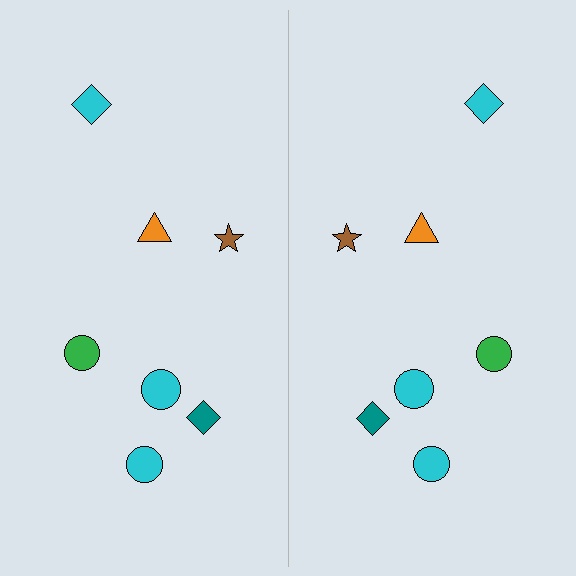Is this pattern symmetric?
Yes, this pattern has bilateral (reflection) symmetry.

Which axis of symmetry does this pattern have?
The pattern has a vertical axis of symmetry running through the center of the image.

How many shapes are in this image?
There are 14 shapes in this image.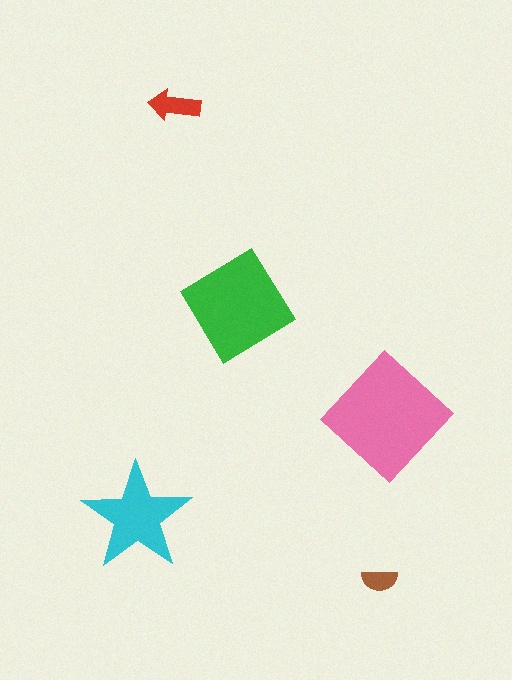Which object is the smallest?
The brown semicircle.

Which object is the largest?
The pink diamond.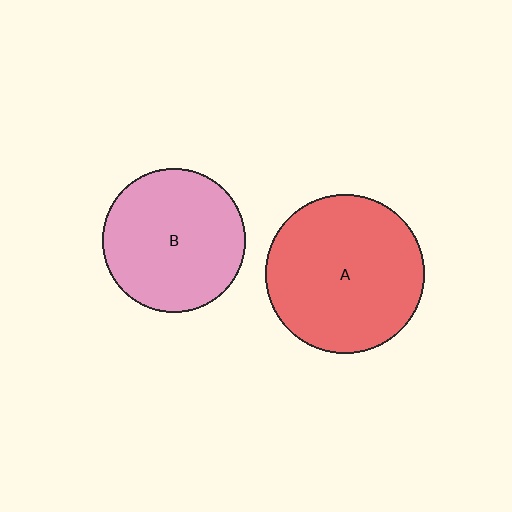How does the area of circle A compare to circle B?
Approximately 1.2 times.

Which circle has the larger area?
Circle A (red).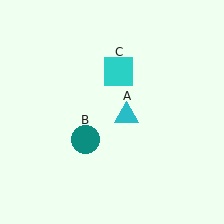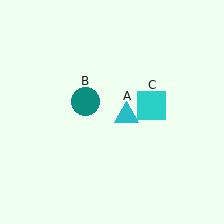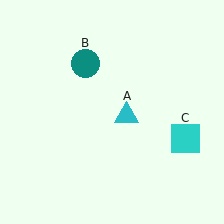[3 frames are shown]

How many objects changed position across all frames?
2 objects changed position: teal circle (object B), cyan square (object C).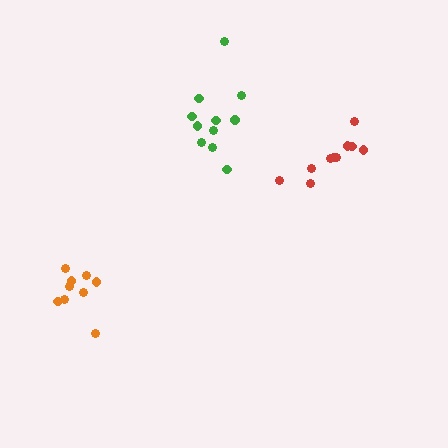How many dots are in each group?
Group 1: 10 dots, Group 2: 11 dots, Group 3: 9 dots (30 total).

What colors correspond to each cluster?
The clusters are colored: red, green, orange.